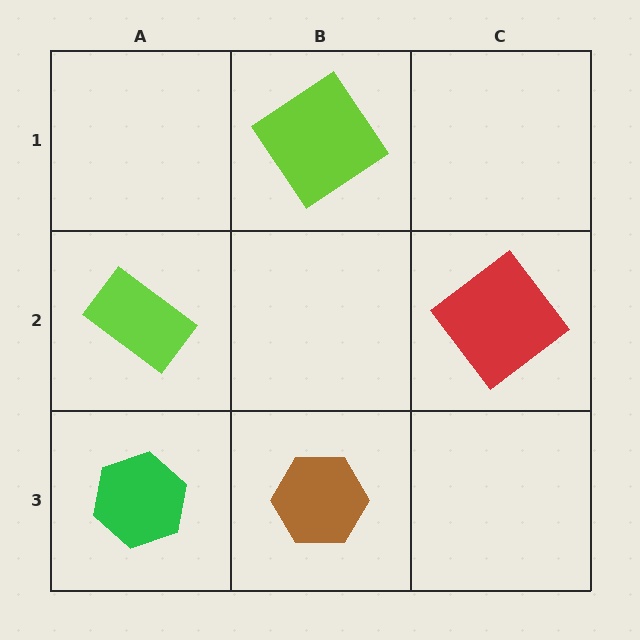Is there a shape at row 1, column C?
No, that cell is empty.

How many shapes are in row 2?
2 shapes.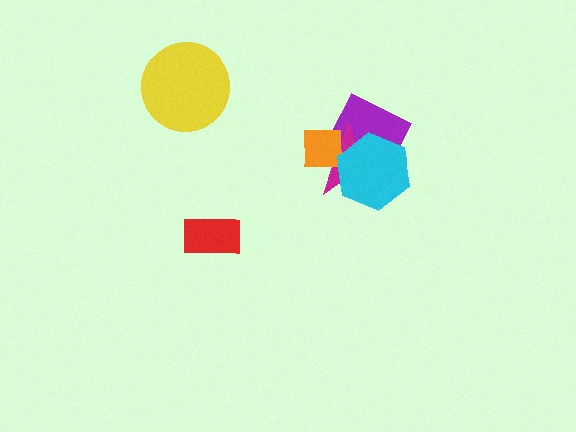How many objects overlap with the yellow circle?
0 objects overlap with the yellow circle.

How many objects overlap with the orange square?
3 objects overlap with the orange square.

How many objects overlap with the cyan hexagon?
3 objects overlap with the cyan hexagon.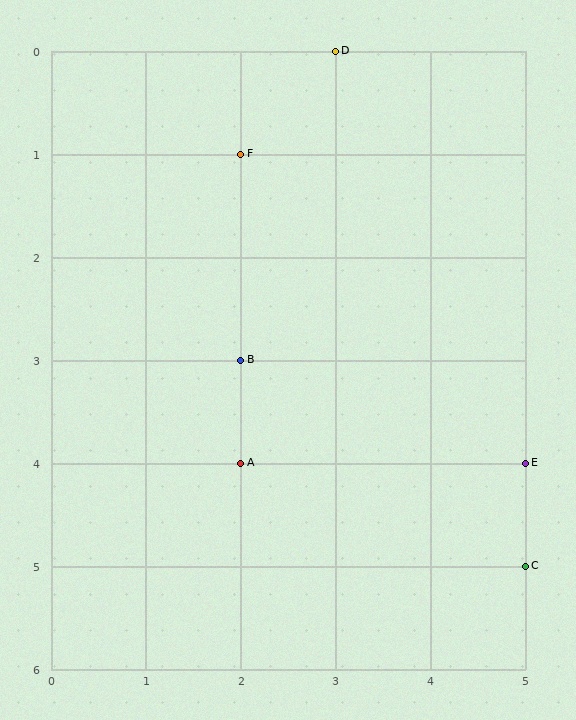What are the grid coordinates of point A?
Point A is at grid coordinates (2, 4).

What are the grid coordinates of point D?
Point D is at grid coordinates (3, 0).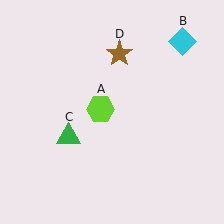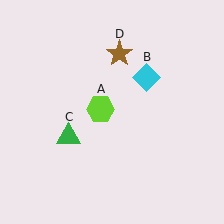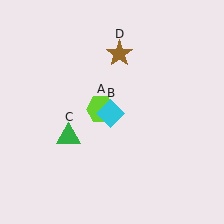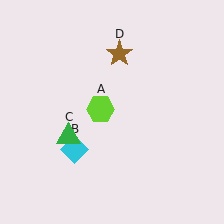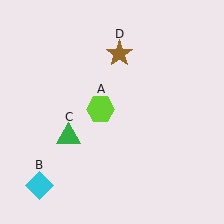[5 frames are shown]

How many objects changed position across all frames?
1 object changed position: cyan diamond (object B).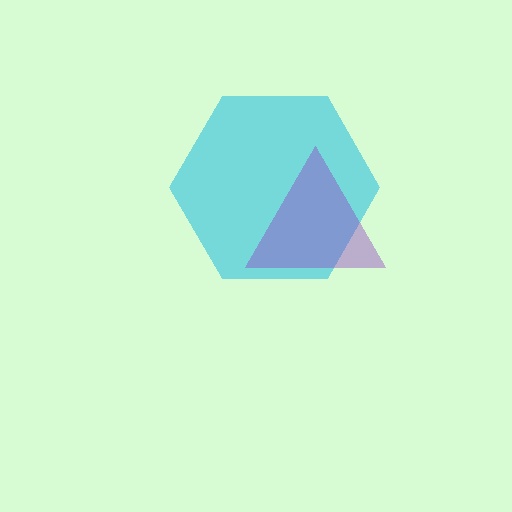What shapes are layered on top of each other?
The layered shapes are: a cyan hexagon, a purple triangle.